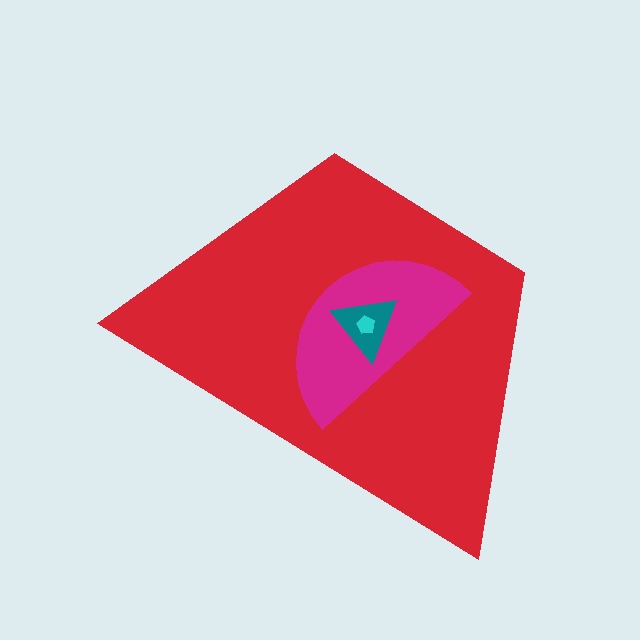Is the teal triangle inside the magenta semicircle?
Yes.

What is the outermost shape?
The red trapezoid.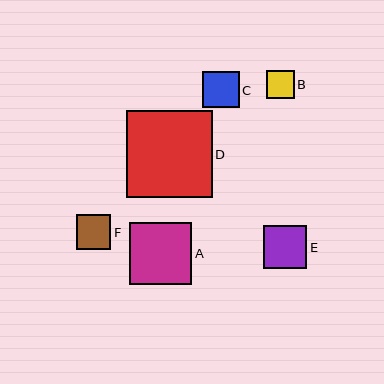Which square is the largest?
Square D is the largest with a size of approximately 86 pixels.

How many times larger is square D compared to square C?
Square D is approximately 2.4 times the size of square C.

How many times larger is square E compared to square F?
Square E is approximately 1.3 times the size of square F.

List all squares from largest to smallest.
From largest to smallest: D, A, E, C, F, B.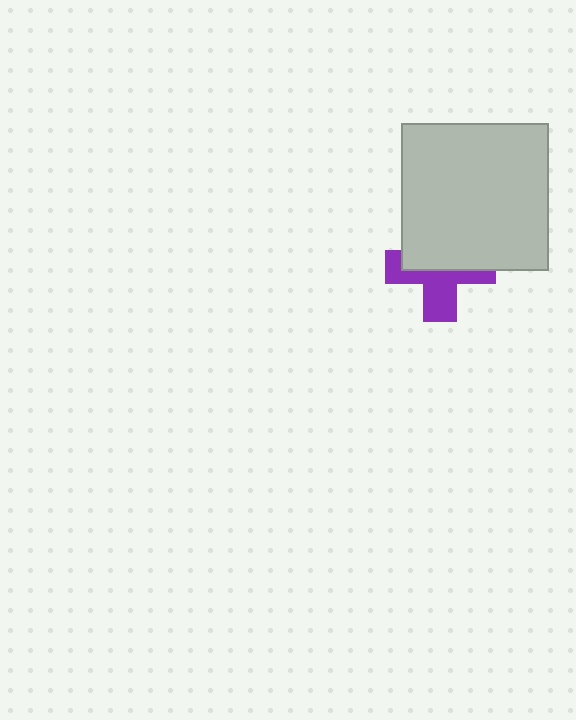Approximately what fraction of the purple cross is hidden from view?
Roughly 53% of the purple cross is hidden behind the light gray square.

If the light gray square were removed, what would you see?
You would see the complete purple cross.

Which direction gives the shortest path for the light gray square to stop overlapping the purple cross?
Moving up gives the shortest separation.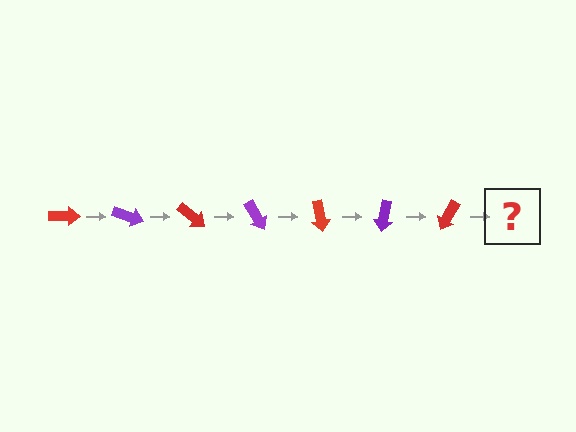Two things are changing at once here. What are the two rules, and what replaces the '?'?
The two rules are that it rotates 20 degrees each step and the color cycles through red and purple. The '?' should be a purple arrow, rotated 140 degrees from the start.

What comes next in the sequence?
The next element should be a purple arrow, rotated 140 degrees from the start.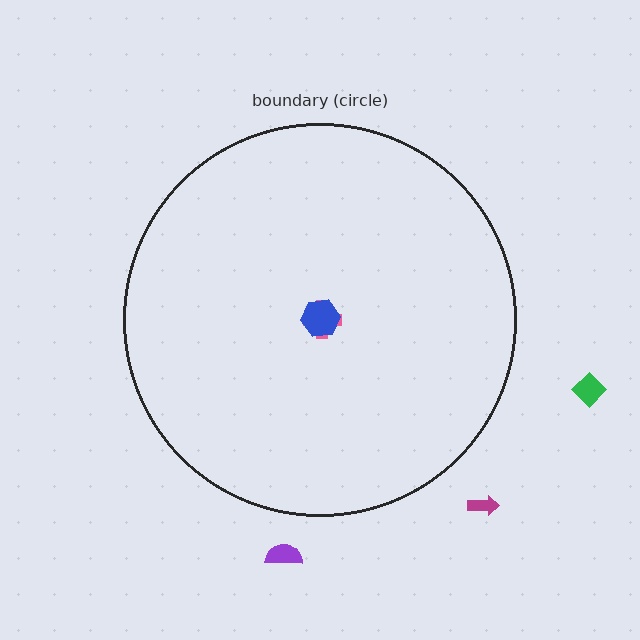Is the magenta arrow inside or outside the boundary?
Outside.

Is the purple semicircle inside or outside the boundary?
Outside.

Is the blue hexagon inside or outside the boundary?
Inside.